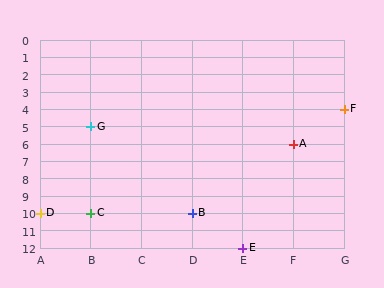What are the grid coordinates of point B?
Point B is at grid coordinates (D, 10).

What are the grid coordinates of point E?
Point E is at grid coordinates (E, 12).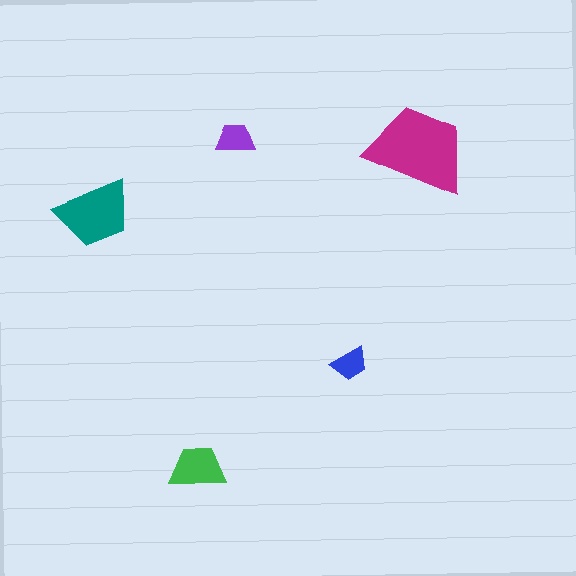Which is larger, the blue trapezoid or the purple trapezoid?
The purple one.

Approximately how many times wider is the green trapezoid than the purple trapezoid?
About 1.5 times wider.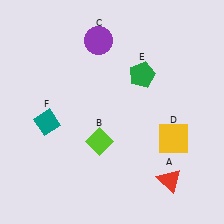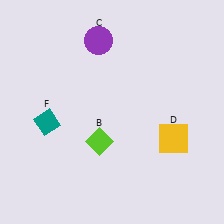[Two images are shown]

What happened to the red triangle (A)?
The red triangle (A) was removed in Image 2. It was in the bottom-right area of Image 1.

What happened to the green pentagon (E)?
The green pentagon (E) was removed in Image 2. It was in the top-right area of Image 1.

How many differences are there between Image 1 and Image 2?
There are 2 differences between the two images.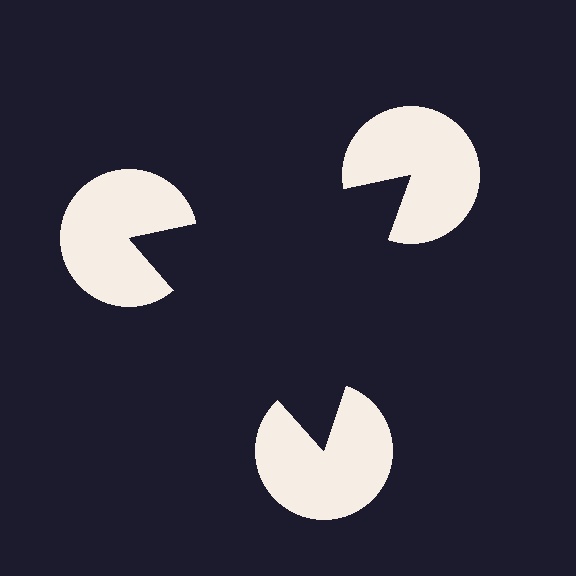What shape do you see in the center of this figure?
An illusory triangle — its edges are inferred from the aligned wedge cuts in the pac-man discs, not physically drawn.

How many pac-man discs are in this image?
There are 3 — one at each vertex of the illusory triangle.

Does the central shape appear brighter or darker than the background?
It typically appears slightly darker than the background, even though no actual brightness change is drawn.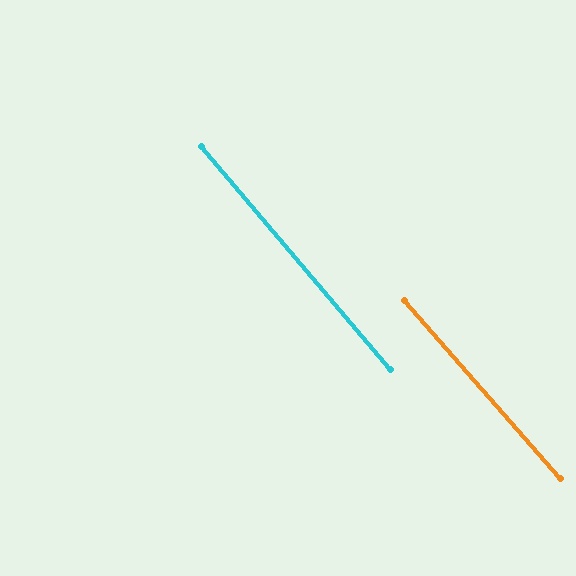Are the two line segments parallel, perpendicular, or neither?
Parallel — their directions differ by only 0.8°.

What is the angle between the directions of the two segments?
Approximately 1 degree.